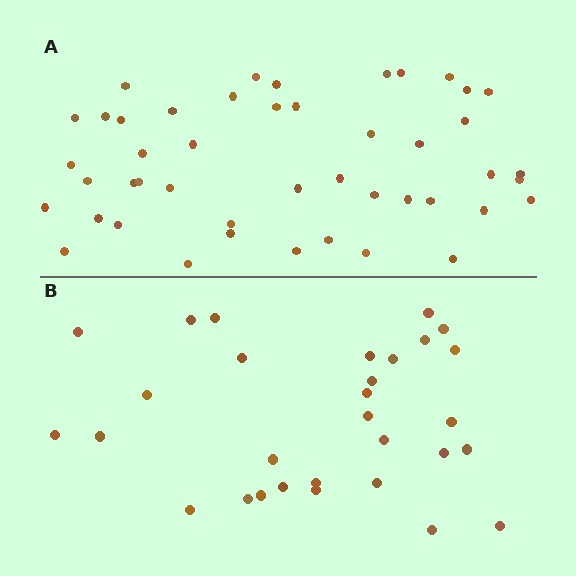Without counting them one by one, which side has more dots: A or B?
Region A (the top region) has more dots.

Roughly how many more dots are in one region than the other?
Region A has approximately 15 more dots than region B.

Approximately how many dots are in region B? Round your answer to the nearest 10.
About 30 dots.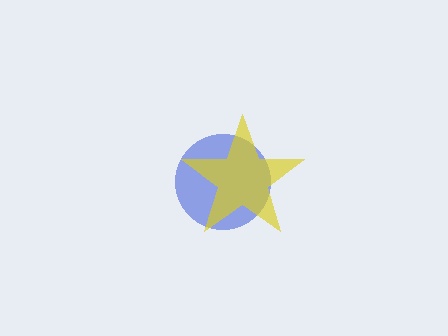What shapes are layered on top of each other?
The layered shapes are: a blue circle, a yellow star.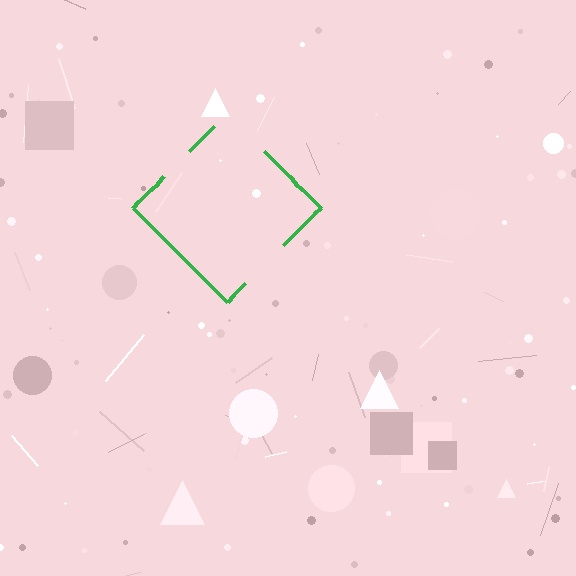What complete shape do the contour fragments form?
The contour fragments form a diamond.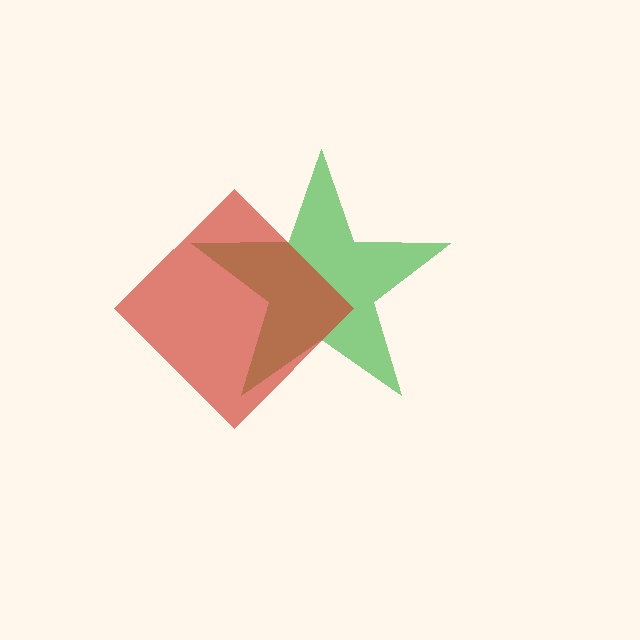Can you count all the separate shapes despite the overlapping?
Yes, there are 2 separate shapes.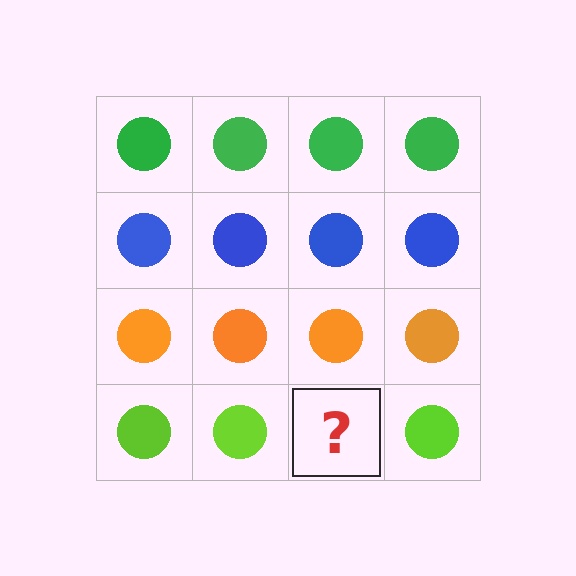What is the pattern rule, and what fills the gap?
The rule is that each row has a consistent color. The gap should be filled with a lime circle.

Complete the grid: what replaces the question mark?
The question mark should be replaced with a lime circle.